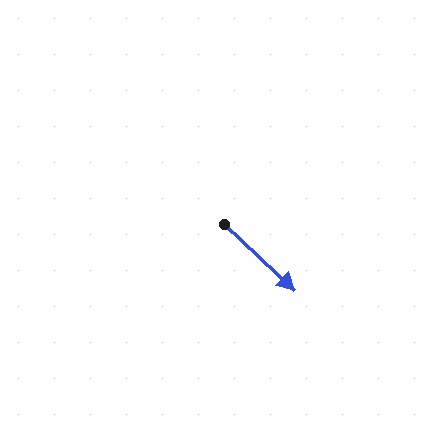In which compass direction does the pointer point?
Southeast.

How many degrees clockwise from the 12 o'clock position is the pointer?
Approximately 133 degrees.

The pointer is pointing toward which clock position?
Roughly 4 o'clock.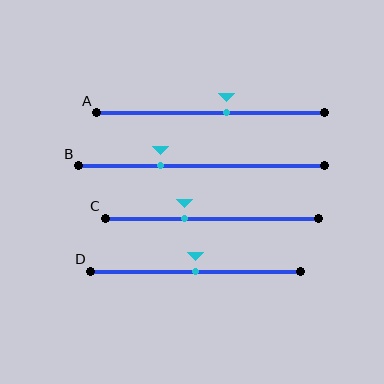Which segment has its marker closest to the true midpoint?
Segment D has its marker closest to the true midpoint.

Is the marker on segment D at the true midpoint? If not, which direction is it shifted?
Yes, the marker on segment D is at the true midpoint.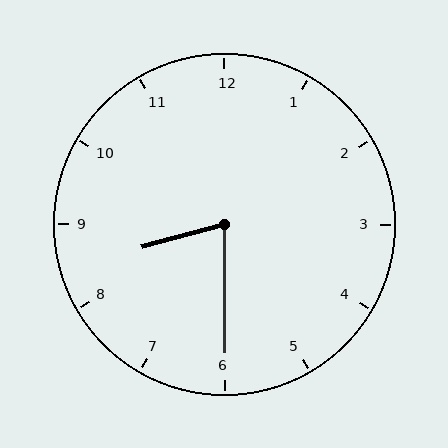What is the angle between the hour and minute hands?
Approximately 75 degrees.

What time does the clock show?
8:30.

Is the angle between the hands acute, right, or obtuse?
It is acute.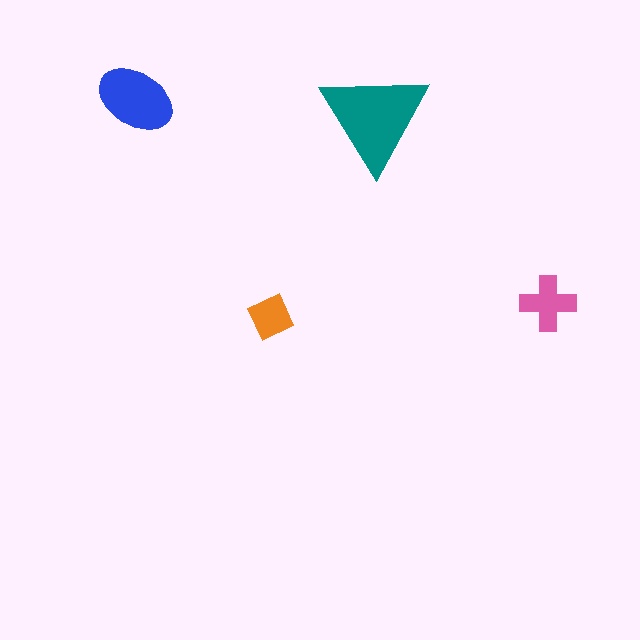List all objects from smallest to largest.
The orange square, the pink cross, the blue ellipse, the teal triangle.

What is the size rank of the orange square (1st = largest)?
4th.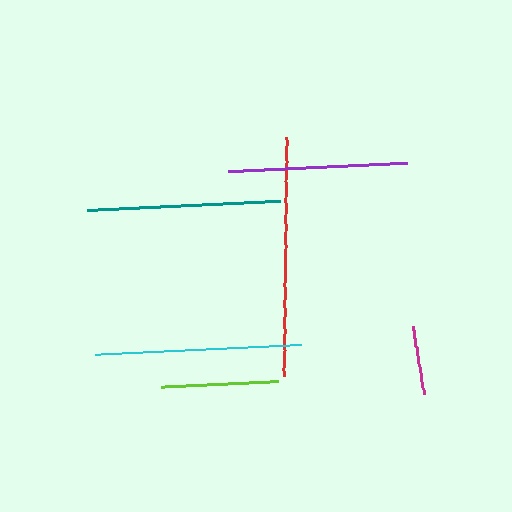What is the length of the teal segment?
The teal segment is approximately 194 pixels long.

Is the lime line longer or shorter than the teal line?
The teal line is longer than the lime line.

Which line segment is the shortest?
The magenta line is the shortest at approximately 70 pixels.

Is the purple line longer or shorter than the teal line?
The teal line is longer than the purple line.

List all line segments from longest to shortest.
From longest to shortest: red, cyan, teal, purple, lime, magenta.